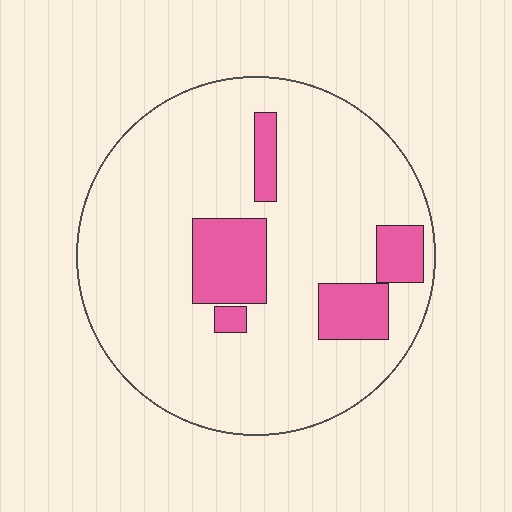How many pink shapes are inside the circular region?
5.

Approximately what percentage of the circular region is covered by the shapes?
Approximately 15%.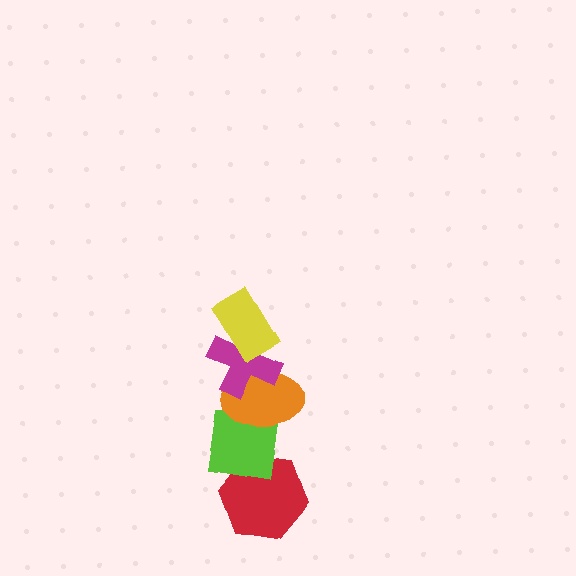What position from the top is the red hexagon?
The red hexagon is 5th from the top.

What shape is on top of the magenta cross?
The yellow rectangle is on top of the magenta cross.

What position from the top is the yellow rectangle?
The yellow rectangle is 1st from the top.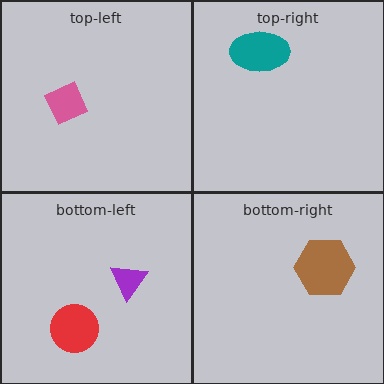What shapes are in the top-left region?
The pink diamond.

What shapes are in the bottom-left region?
The red circle, the purple triangle.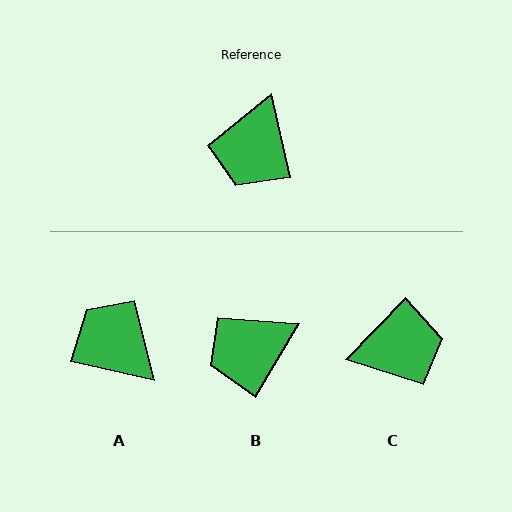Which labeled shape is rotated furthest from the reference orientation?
C, about 123 degrees away.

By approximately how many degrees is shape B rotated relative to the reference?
Approximately 43 degrees clockwise.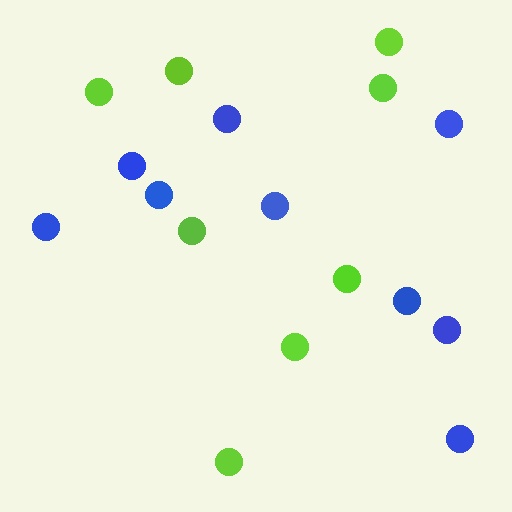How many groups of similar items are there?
There are 2 groups: one group of blue circles (9) and one group of lime circles (8).